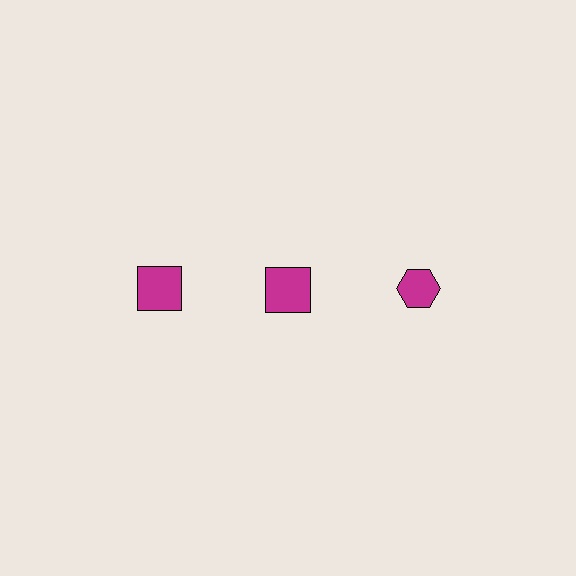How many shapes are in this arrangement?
There are 3 shapes arranged in a grid pattern.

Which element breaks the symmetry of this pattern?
The magenta hexagon in the top row, center column breaks the symmetry. All other shapes are magenta squares.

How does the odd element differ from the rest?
It has a different shape: hexagon instead of square.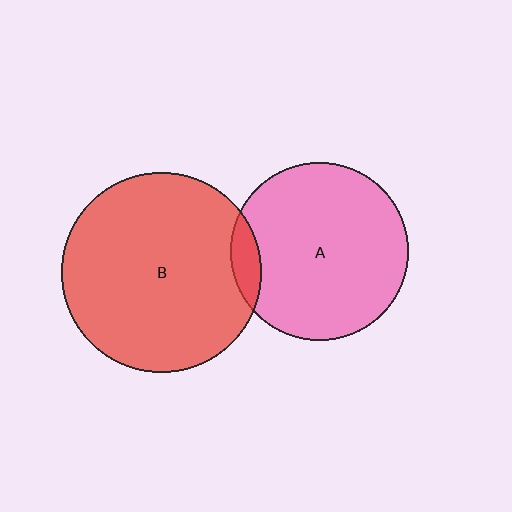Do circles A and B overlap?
Yes.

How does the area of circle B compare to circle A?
Approximately 1.3 times.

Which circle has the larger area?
Circle B (red).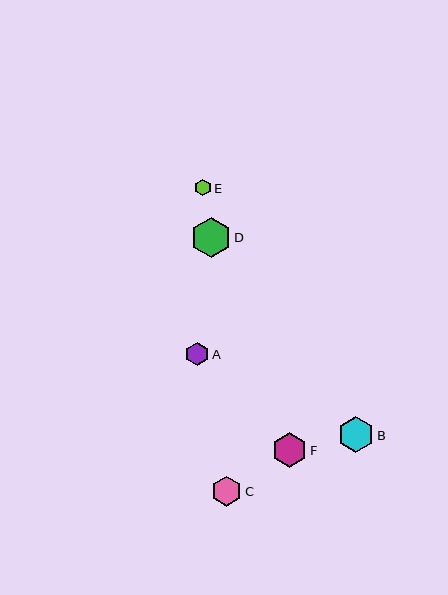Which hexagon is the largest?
Hexagon D is the largest with a size of approximately 40 pixels.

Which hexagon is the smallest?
Hexagon E is the smallest with a size of approximately 16 pixels.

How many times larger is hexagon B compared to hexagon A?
Hexagon B is approximately 1.6 times the size of hexagon A.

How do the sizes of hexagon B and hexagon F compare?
Hexagon B and hexagon F are approximately the same size.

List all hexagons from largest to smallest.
From largest to smallest: D, B, F, C, A, E.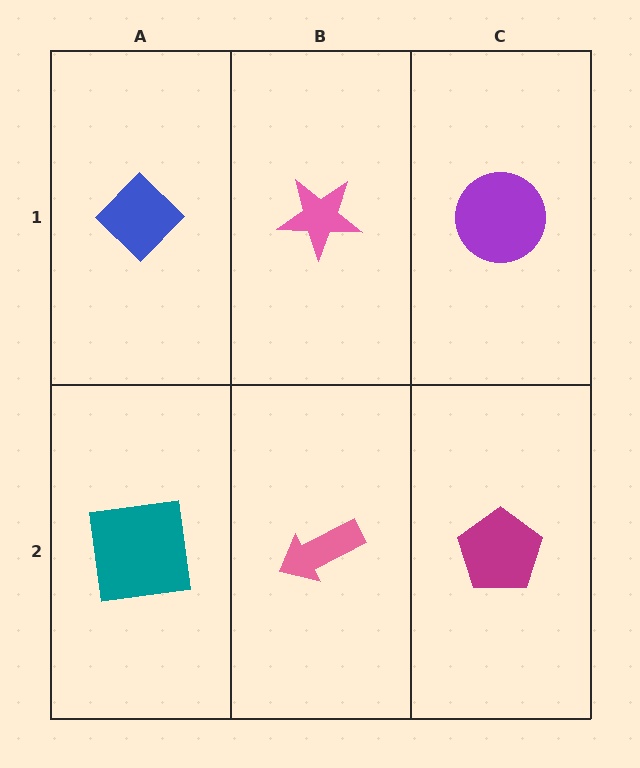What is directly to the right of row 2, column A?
A pink arrow.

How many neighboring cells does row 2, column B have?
3.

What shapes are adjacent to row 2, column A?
A blue diamond (row 1, column A), a pink arrow (row 2, column B).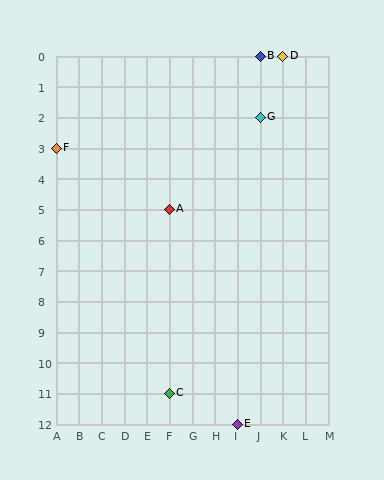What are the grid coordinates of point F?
Point F is at grid coordinates (A, 3).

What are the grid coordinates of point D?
Point D is at grid coordinates (K, 0).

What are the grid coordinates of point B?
Point B is at grid coordinates (J, 0).